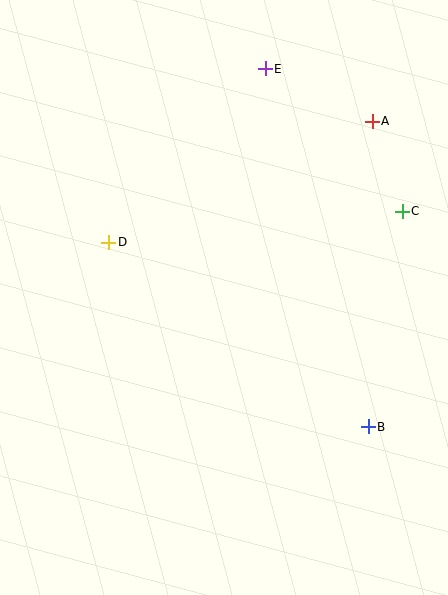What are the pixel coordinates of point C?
Point C is at (402, 211).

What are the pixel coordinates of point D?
Point D is at (109, 242).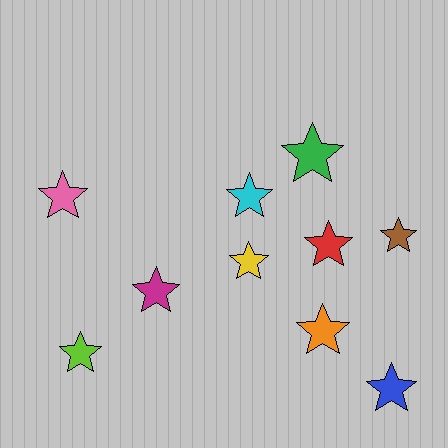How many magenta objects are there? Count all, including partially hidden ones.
There is 1 magenta object.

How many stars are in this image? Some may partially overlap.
There are 10 stars.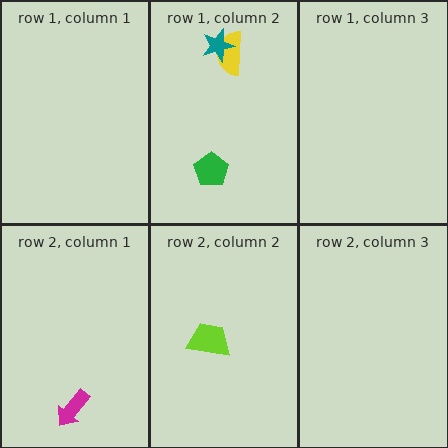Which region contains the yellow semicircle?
The row 1, column 2 region.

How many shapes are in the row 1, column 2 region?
3.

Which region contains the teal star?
The row 1, column 2 region.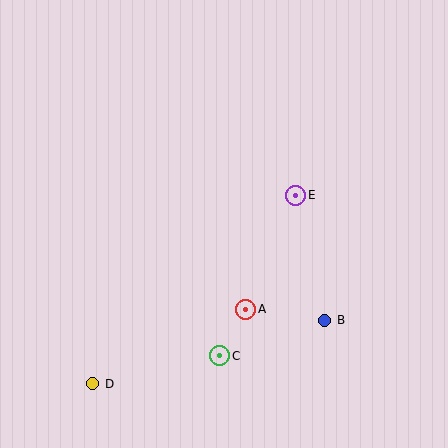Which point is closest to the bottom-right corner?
Point B is closest to the bottom-right corner.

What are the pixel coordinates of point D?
Point D is at (93, 384).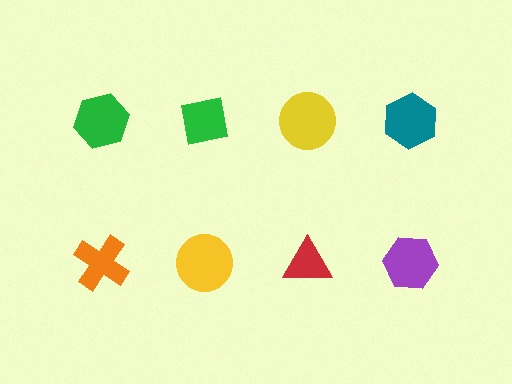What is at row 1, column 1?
A green hexagon.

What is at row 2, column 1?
An orange cross.